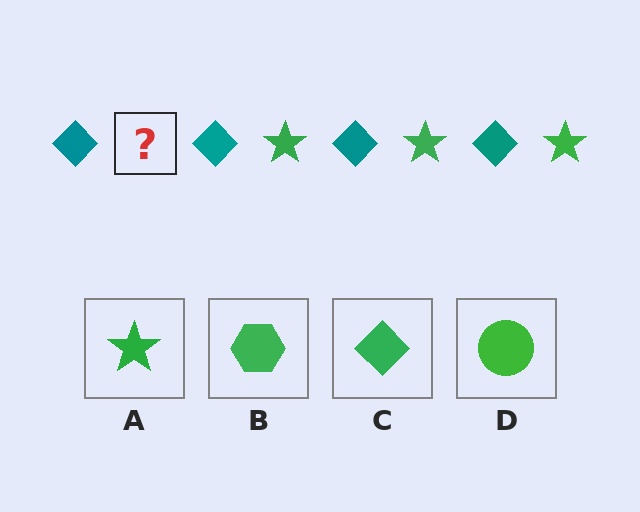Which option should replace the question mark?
Option A.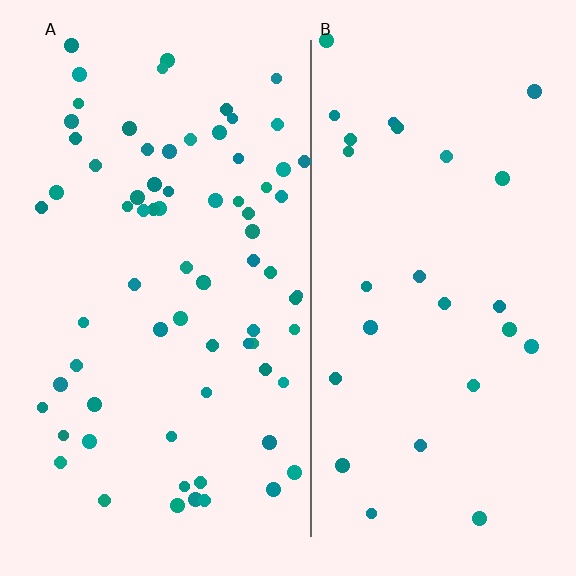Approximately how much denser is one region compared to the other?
Approximately 2.7× — region A over region B.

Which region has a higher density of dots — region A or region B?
A (the left).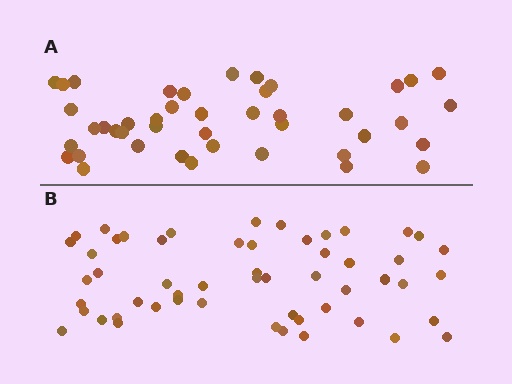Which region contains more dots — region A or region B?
Region B (the bottom region) has more dots.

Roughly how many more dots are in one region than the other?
Region B has roughly 12 or so more dots than region A.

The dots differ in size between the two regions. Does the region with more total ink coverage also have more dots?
No. Region A has more total ink coverage because its dots are larger, but region B actually contains more individual dots. Total area can be misleading — the number of items is what matters here.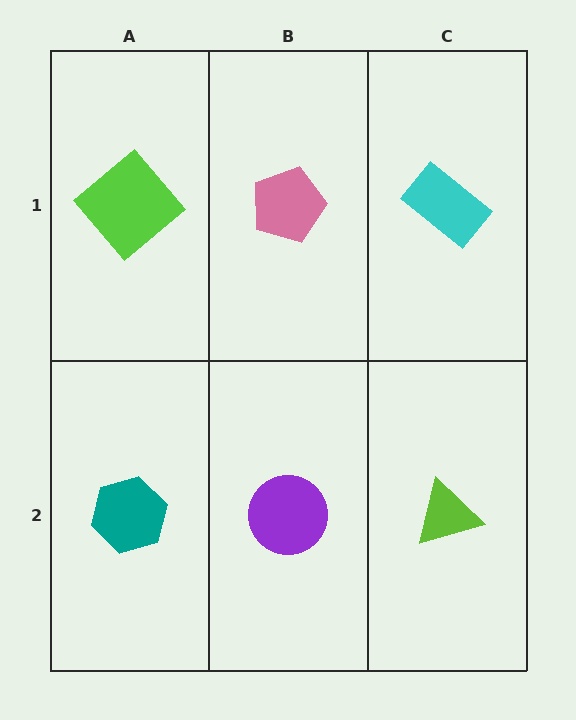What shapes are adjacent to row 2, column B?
A pink pentagon (row 1, column B), a teal hexagon (row 2, column A), a lime triangle (row 2, column C).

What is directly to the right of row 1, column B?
A cyan rectangle.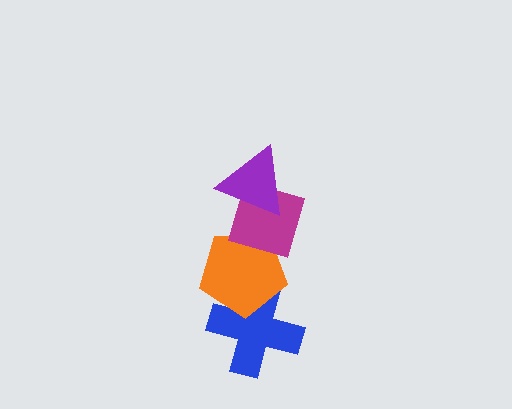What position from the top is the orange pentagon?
The orange pentagon is 3rd from the top.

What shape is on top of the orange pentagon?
The magenta diamond is on top of the orange pentagon.